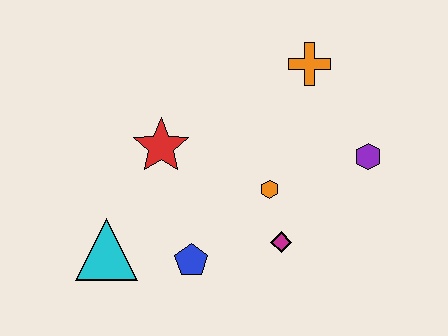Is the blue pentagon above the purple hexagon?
No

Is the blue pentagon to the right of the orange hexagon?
No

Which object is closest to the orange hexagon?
The magenta diamond is closest to the orange hexagon.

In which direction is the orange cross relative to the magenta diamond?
The orange cross is above the magenta diamond.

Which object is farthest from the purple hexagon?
The cyan triangle is farthest from the purple hexagon.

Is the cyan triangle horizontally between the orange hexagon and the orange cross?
No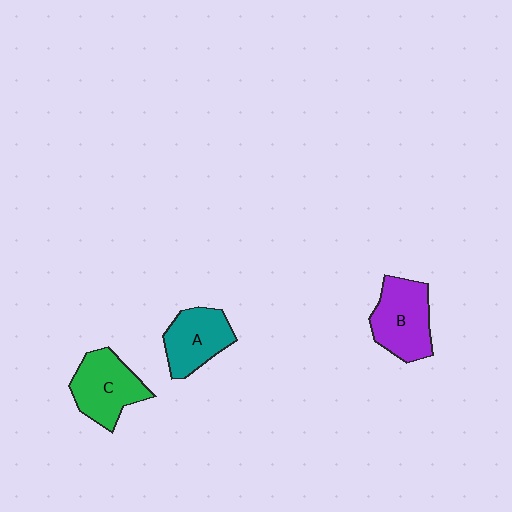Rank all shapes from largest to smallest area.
From largest to smallest: B (purple), C (green), A (teal).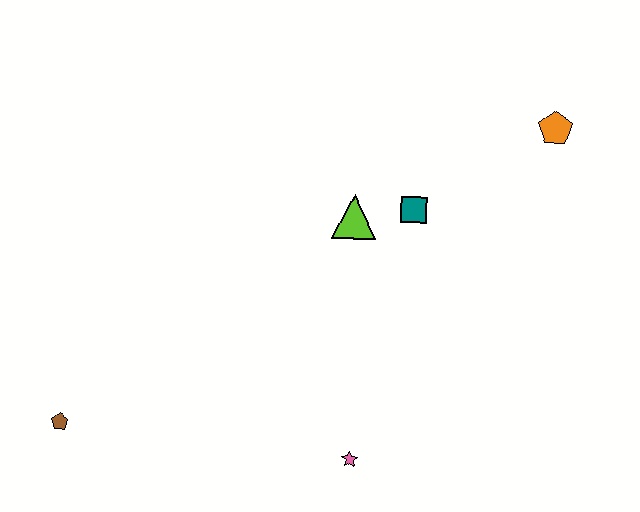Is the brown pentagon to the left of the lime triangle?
Yes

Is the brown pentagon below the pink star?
No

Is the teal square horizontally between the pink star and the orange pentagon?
Yes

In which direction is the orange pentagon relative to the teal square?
The orange pentagon is to the right of the teal square.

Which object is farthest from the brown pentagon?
The orange pentagon is farthest from the brown pentagon.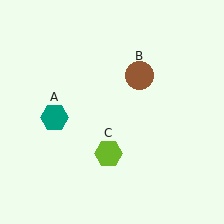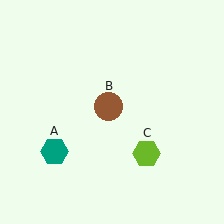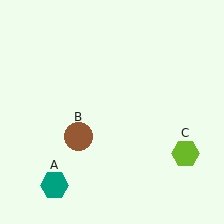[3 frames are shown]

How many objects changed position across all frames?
3 objects changed position: teal hexagon (object A), brown circle (object B), lime hexagon (object C).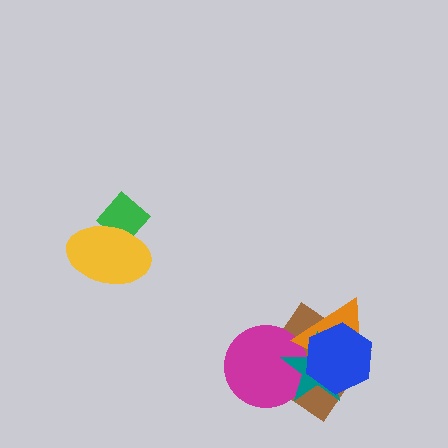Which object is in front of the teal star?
The blue hexagon is in front of the teal star.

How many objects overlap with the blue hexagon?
3 objects overlap with the blue hexagon.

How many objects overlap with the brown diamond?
4 objects overlap with the brown diamond.